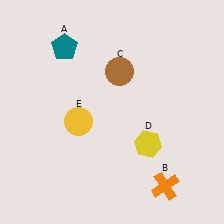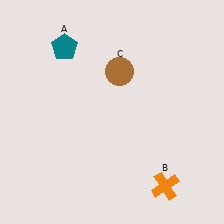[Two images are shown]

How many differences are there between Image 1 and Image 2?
There are 2 differences between the two images.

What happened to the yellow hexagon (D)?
The yellow hexagon (D) was removed in Image 2. It was in the bottom-right area of Image 1.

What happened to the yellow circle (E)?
The yellow circle (E) was removed in Image 2. It was in the bottom-left area of Image 1.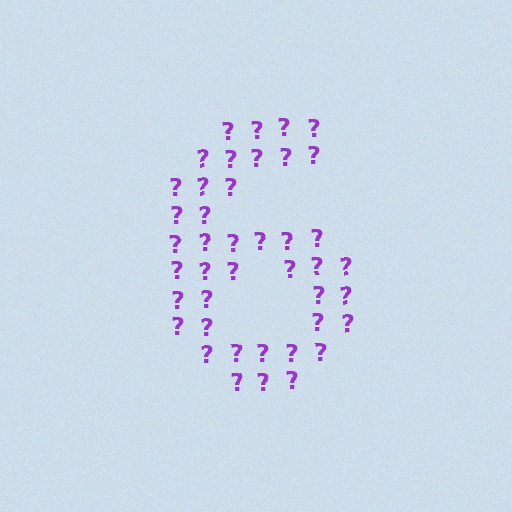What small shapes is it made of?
It is made of small question marks.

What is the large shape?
The large shape is the digit 6.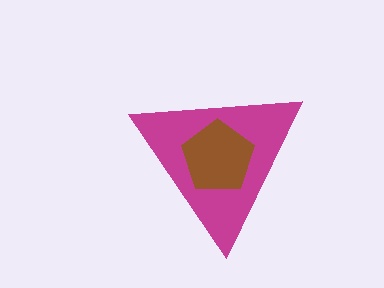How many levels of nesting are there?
2.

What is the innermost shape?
The brown pentagon.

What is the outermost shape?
The magenta triangle.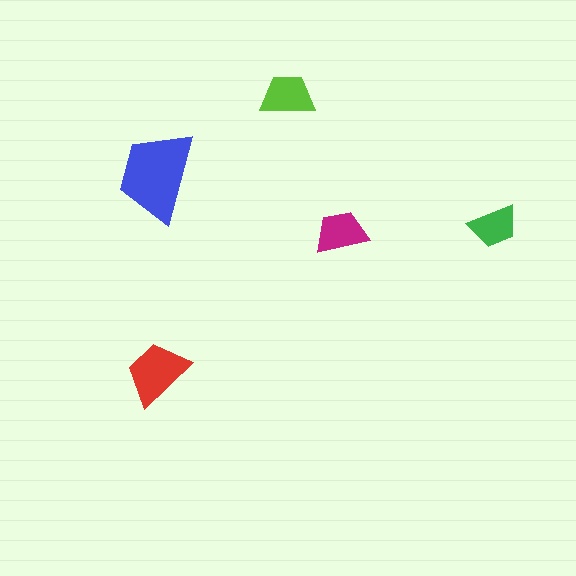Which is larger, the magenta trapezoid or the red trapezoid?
The red one.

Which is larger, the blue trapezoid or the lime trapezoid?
The blue one.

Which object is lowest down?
The red trapezoid is bottommost.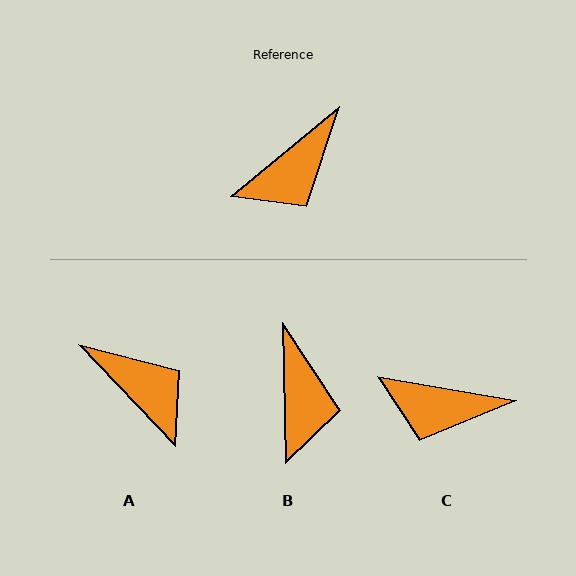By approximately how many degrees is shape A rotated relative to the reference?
Approximately 94 degrees counter-clockwise.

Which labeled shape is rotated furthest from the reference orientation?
A, about 94 degrees away.